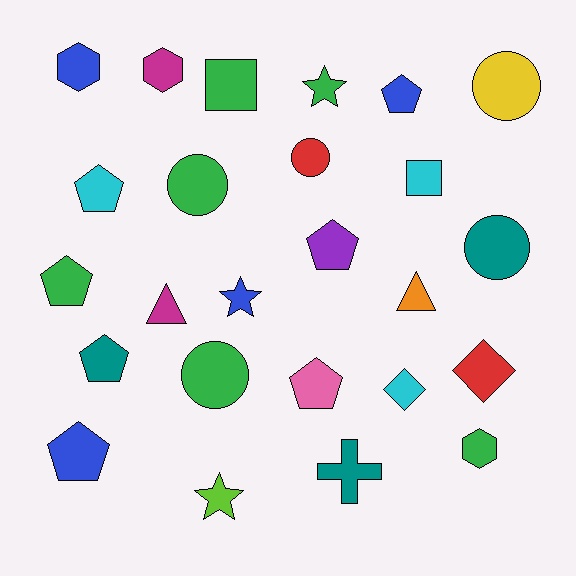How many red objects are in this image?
There are 2 red objects.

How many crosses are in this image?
There is 1 cross.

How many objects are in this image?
There are 25 objects.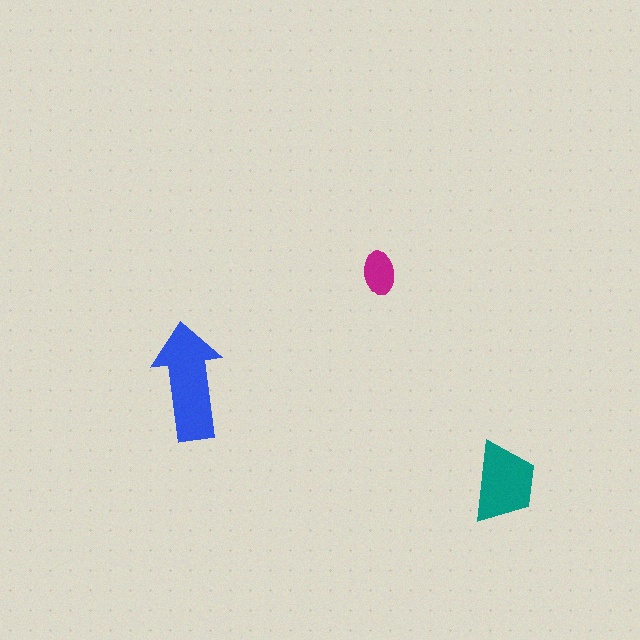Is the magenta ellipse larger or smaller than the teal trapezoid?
Smaller.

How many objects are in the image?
There are 3 objects in the image.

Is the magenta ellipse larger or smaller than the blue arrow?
Smaller.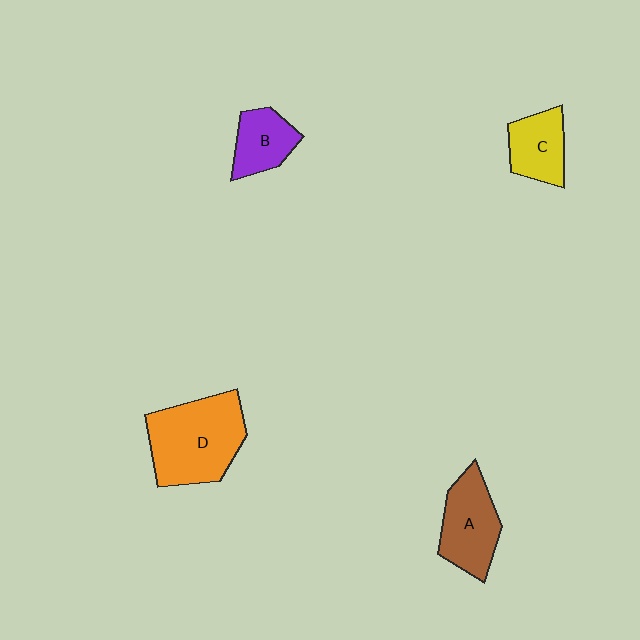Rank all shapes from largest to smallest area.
From largest to smallest: D (orange), A (brown), C (yellow), B (purple).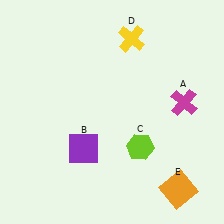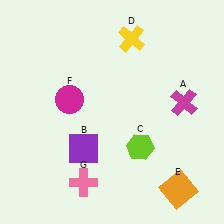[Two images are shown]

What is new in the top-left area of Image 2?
A magenta circle (F) was added in the top-left area of Image 2.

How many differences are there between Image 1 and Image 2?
There are 2 differences between the two images.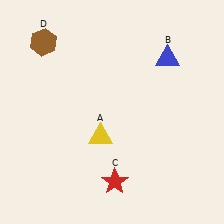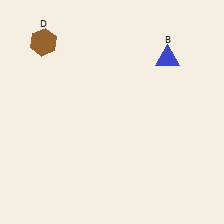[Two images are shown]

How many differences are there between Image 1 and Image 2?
There are 2 differences between the two images.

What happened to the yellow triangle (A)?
The yellow triangle (A) was removed in Image 2. It was in the bottom-left area of Image 1.